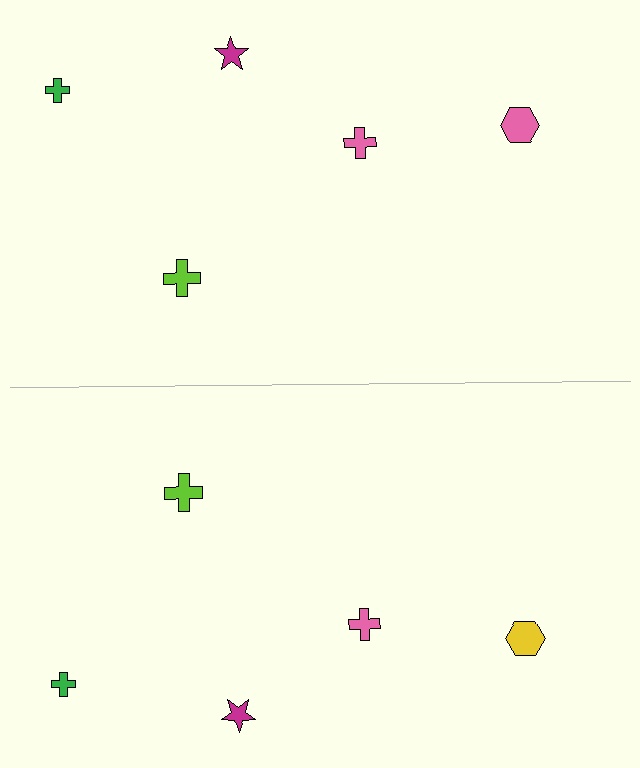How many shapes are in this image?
There are 10 shapes in this image.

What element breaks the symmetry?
The yellow hexagon on the bottom side breaks the symmetry — its mirror counterpart is pink.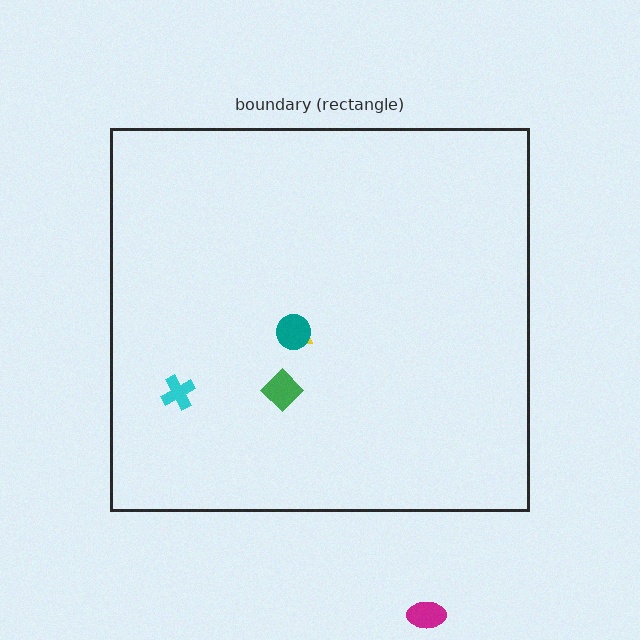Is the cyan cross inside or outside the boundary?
Inside.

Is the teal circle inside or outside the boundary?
Inside.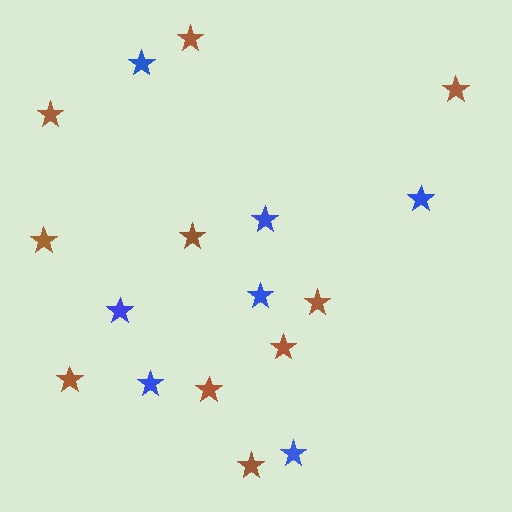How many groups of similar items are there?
There are 2 groups: one group of blue stars (7) and one group of brown stars (10).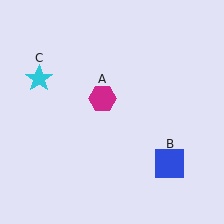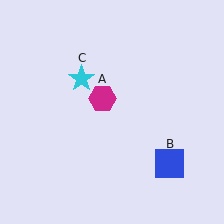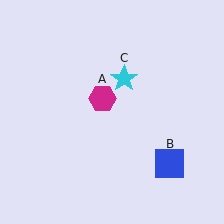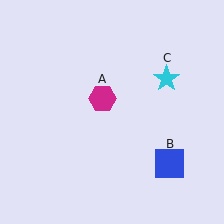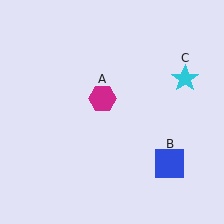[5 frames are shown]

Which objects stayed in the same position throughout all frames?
Magenta hexagon (object A) and blue square (object B) remained stationary.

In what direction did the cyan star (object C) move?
The cyan star (object C) moved right.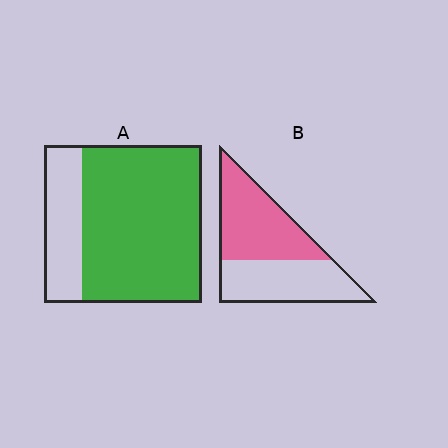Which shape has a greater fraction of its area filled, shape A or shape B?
Shape A.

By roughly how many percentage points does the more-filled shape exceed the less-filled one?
By roughly 25 percentage points (A over B).